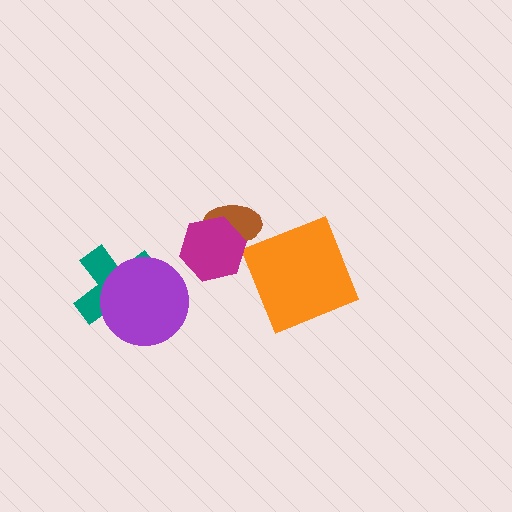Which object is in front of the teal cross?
The purple circle is in front of the teal cross.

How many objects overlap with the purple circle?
1 object overlaps with the purple circle.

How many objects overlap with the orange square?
0 objects overlap with the orange square.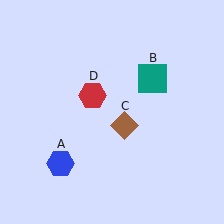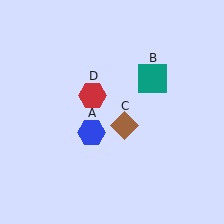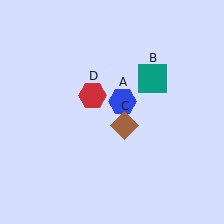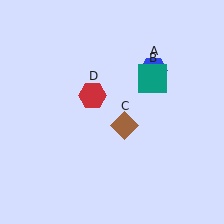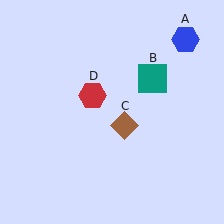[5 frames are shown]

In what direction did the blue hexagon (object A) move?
The blue hexagon (object A) moved up and to the right.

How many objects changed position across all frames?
1 object changed position: blue hexagon (object A).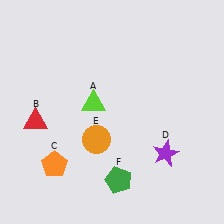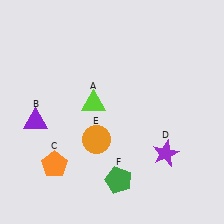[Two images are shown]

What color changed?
The triangle (B) changed from red in Image 1 to purple in Image 2.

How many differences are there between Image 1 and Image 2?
There is 1 difference between the two images.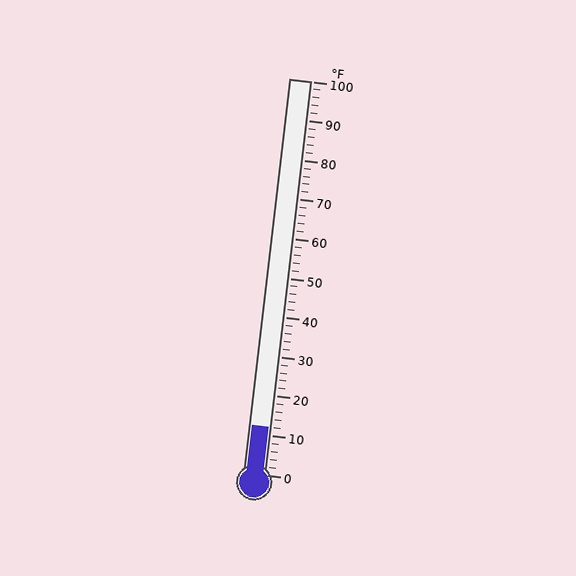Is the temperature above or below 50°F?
The temperature is below 50°F.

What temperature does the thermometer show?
The thermometer shows approximately 12°F.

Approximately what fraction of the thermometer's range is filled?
The thermometer is filled to approximately 10% of its range.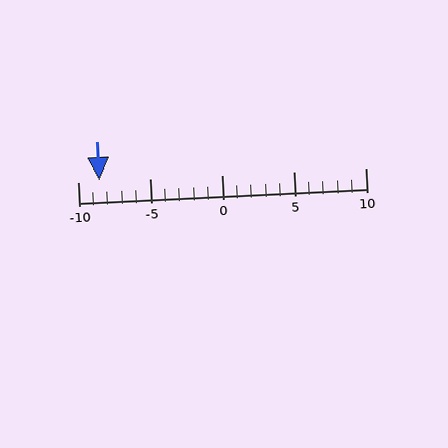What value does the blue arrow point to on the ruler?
The blue arrow points to approximately -8.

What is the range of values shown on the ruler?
The ruler shows values from -10 to 10.